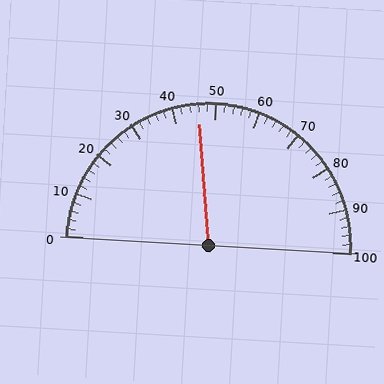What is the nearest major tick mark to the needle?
The nearest major tick mark is 50.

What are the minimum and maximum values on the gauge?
The gauge ranges from 0 to 100.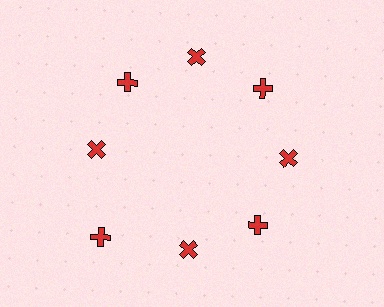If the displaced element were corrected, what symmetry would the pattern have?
It would have 8-fold rotational symmetry — the pattern would map onto itself every 45 degrees.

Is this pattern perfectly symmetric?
No. The 8 red crosses are arranged in a ring, but one element near the 8 o'clock position is pushed outward from the center, breaking the 8-fold rotational symmetry.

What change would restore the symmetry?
The symmetry would be restored by moving it inward, back onto the ring so that all 8 crosses sit at equal angles and equal distance from the center.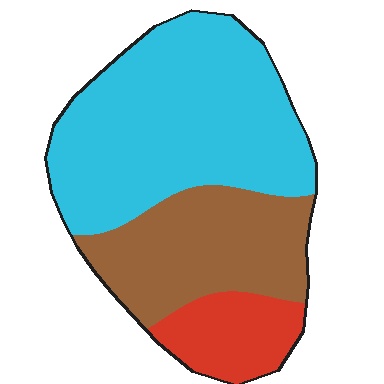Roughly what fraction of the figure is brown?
Brown covers roughly 30% of the figure.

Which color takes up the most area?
Cyan, at roughly 55%.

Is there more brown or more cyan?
Cyan.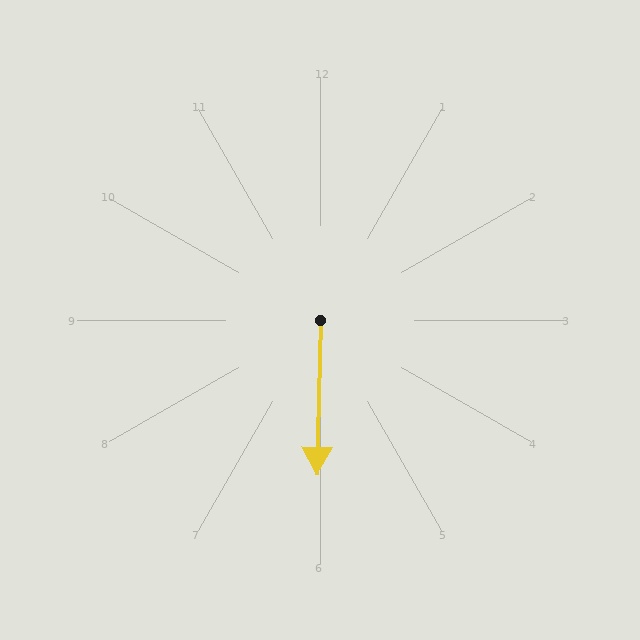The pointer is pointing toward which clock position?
Roughly 6 o'clock.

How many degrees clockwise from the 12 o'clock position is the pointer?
Approximately 181 degrees.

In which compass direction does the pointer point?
South.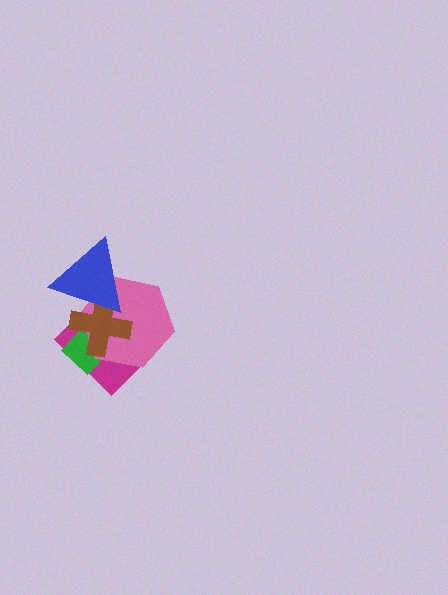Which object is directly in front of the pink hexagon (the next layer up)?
The brown cross is directly in front of the pink hexagon.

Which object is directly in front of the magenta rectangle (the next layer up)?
The green diamond is directly in front of the magenta rectangle.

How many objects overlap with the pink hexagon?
4 objects overlap with the pink hexagon.